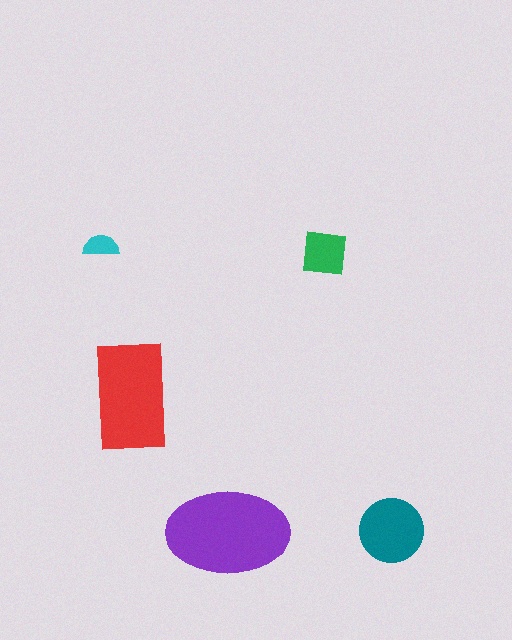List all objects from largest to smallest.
The purple ellipse, the red rectangle, the teal circle, the green square, the cyan semicircle.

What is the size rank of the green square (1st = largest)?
4th.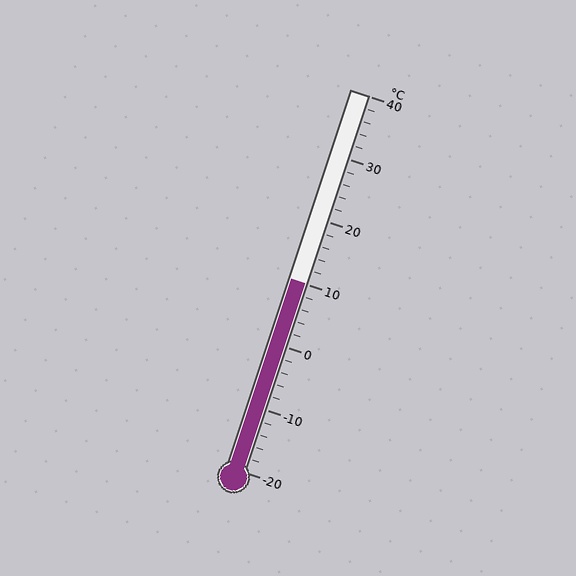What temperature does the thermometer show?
The thermometer shows approximately 10°C.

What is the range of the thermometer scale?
The thermometer scale ranges from -20°C to 40°C.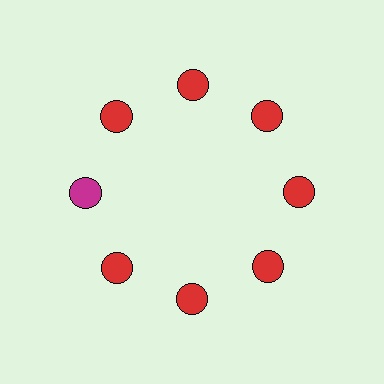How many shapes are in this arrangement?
There are 8 shapes arranged in a ring pattern.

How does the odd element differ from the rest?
It has a different color: magenta instead of red.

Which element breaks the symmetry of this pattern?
The magenta circle at roughly the 9 o'clock position breaks the symmetry. All other shapes are red circles.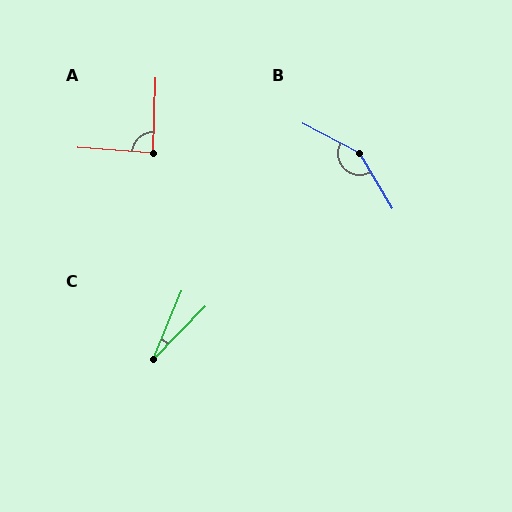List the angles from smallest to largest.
C (22°), A (88°), B (148°).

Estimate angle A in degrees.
Approximately 88 degrees.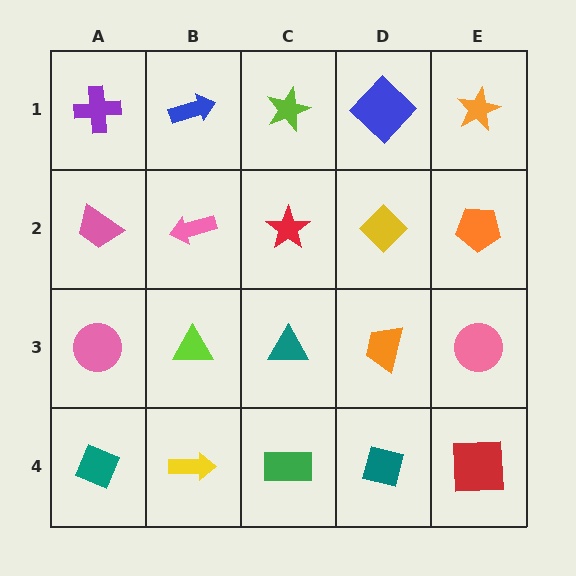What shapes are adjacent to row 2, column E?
An orange star (row 1, column E), a pink circle (row 3, column E), a yellow diamond (row 2, column D).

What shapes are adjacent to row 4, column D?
An orange trapezoid (row 3, column D), a green rectangle (row 4, column C), a red square (row 4, column E).